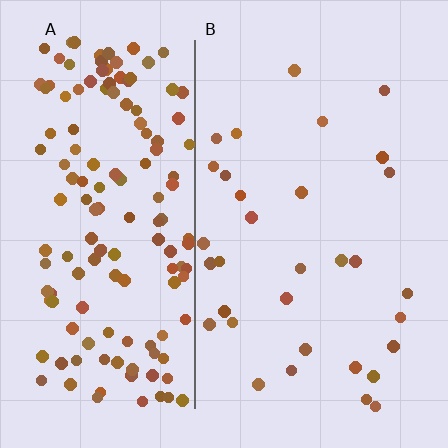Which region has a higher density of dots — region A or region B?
A (the left).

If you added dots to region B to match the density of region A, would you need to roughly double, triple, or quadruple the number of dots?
Approximately quadruple.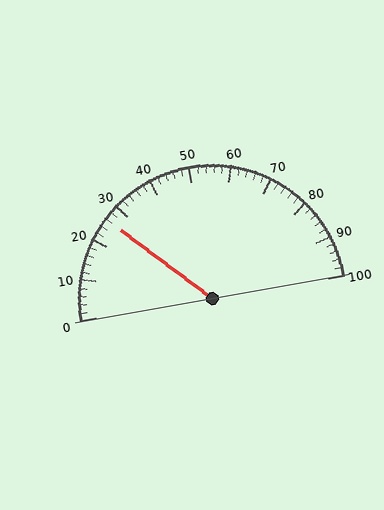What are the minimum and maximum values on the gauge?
The gauge ranges from 0 to 100.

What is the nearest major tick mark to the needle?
The nearest major tick mark is 30.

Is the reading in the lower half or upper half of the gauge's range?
The reading is in the lower half of the range (0 to 100).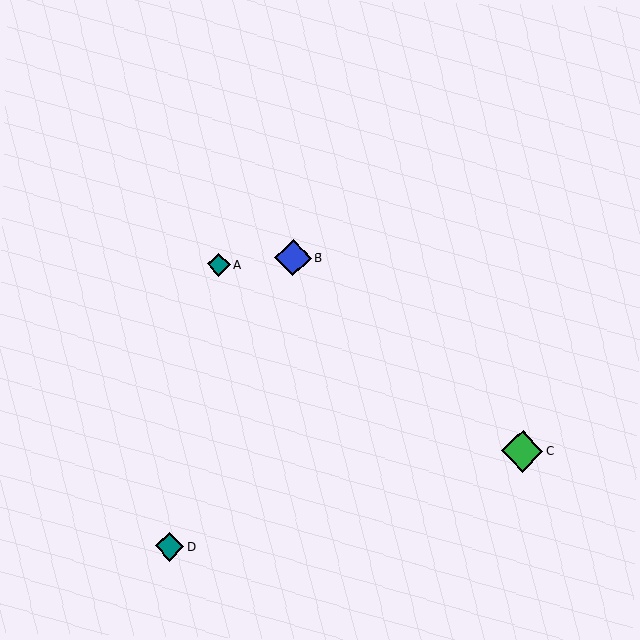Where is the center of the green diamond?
The center of the green diamond is at (522, 451).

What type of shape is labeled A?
Shape A is a teal diamond.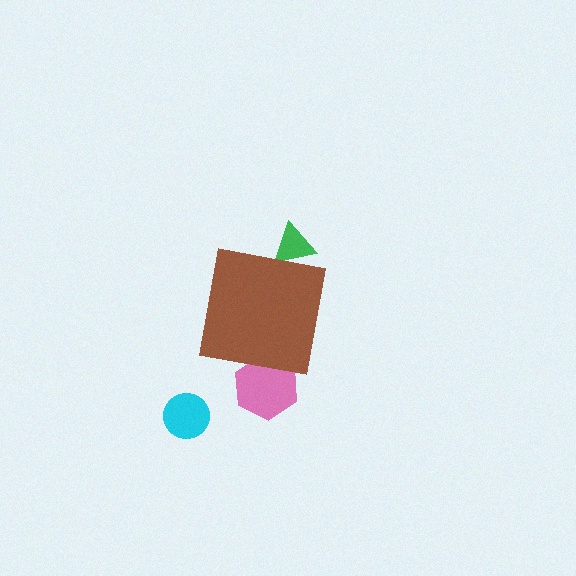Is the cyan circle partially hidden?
No, the cyan circle is fully visible.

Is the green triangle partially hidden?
Yes, the green triangle is partially hidden behind the brown square.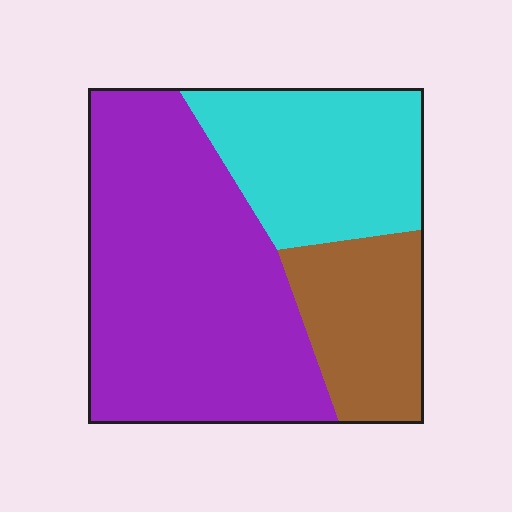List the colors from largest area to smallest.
From largest to smallest: purple, cyan, brown.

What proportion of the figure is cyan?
Cyan takes up between a quarter and a half of the figure.